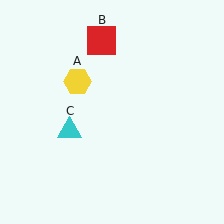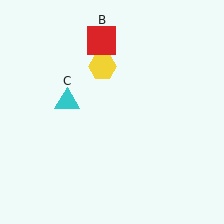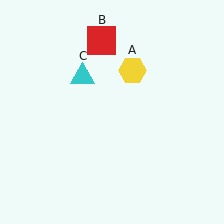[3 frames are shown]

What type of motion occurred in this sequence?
The yellow hexagon (object A), cyan triangle (object C) rotated clockwise around the center of the scene.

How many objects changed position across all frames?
2 objects changed position: yellow hexagon (object A), cyan triangle (object C).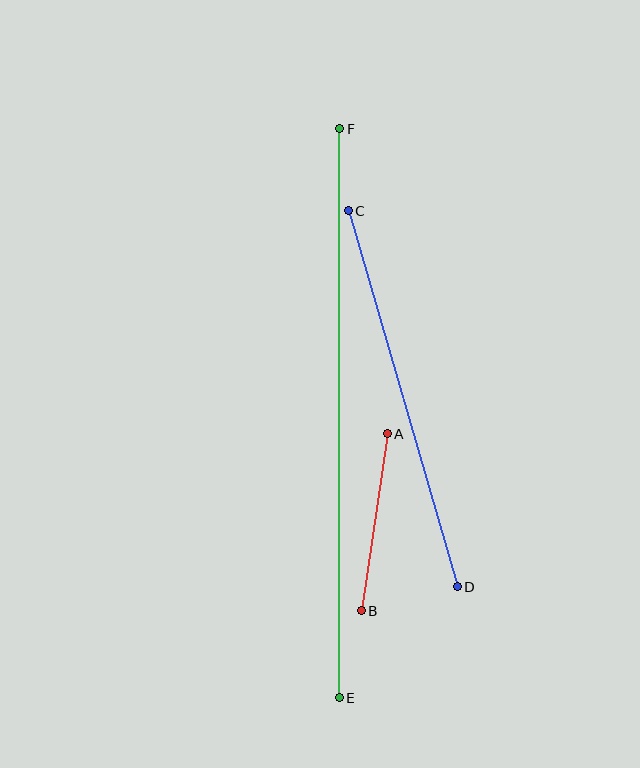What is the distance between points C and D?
The distance is approximately 392 pixels.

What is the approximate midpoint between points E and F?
The midpoint is at approximately (339, 413) pixels.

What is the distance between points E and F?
The distance is approximately 569 pixels.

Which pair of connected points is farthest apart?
Points E and F are farthest apart.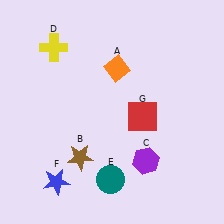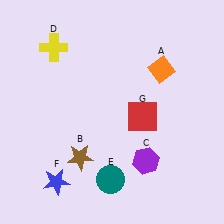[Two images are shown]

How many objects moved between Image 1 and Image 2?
1 object moved between the two images.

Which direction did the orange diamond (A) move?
The orange diamond (A) moved right.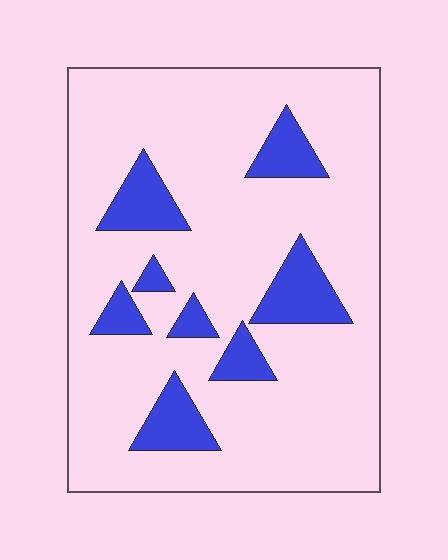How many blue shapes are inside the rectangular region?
8.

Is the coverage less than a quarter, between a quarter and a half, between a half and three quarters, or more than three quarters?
Less than a quarter.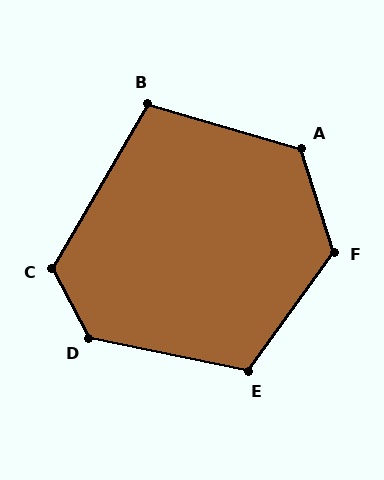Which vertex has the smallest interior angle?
B, at approximately 104 degrees.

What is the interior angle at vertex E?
Approximately 114 degrees (obtuse).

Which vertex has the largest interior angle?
D, at approximately 129 degrees.